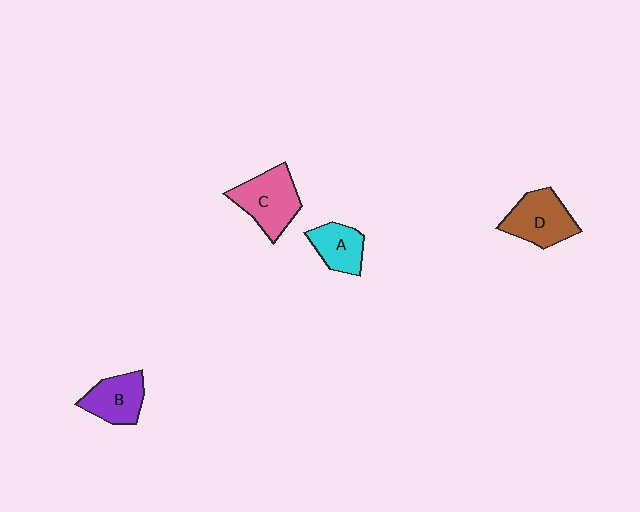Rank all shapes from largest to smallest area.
From largest to smallest: C (pink), D (brown), B (purple), A (cyan).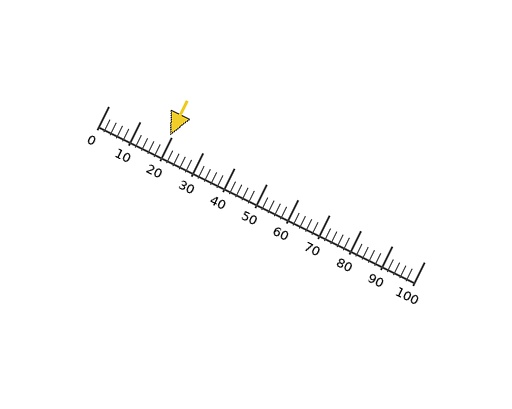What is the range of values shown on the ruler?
The ruler shows values from 0 to 100.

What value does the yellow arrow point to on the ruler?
The yellow arrow points to approximately 20.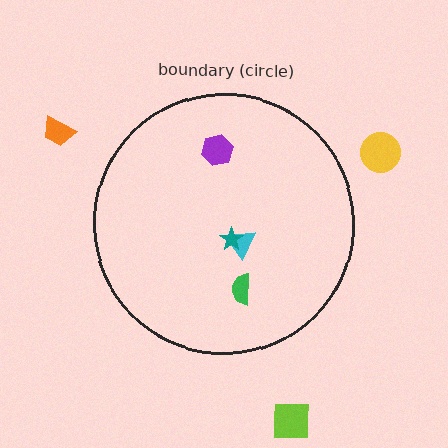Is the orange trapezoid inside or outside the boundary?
Outside.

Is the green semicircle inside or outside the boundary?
Inside.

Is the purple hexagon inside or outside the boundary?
Inside.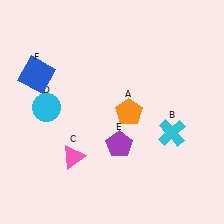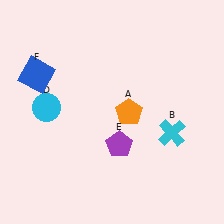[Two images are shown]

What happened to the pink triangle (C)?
The pink triangle (C) was removed in Image 2. It was in the bottom-left area of Image 1.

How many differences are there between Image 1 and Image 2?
There is 1 difference between the two images.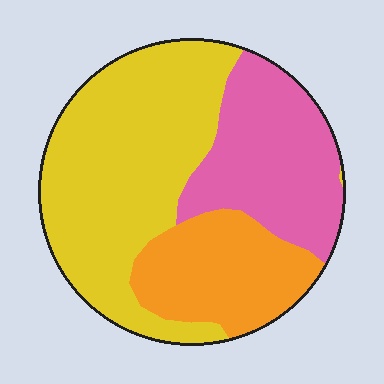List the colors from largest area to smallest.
From largest to smallest: yellow, pink, orange.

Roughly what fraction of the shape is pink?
Pink takes up about one quarter (1/4) of the shape.